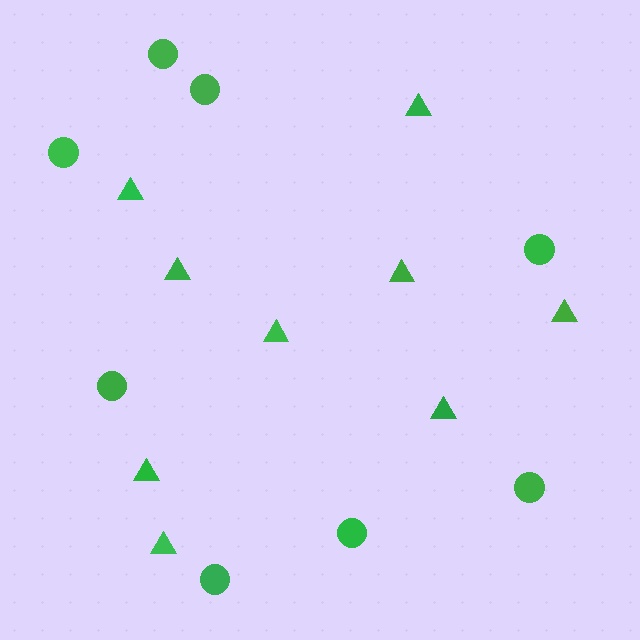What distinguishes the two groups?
There are 2 groups: one group of triangles (9) and one group of circles (8).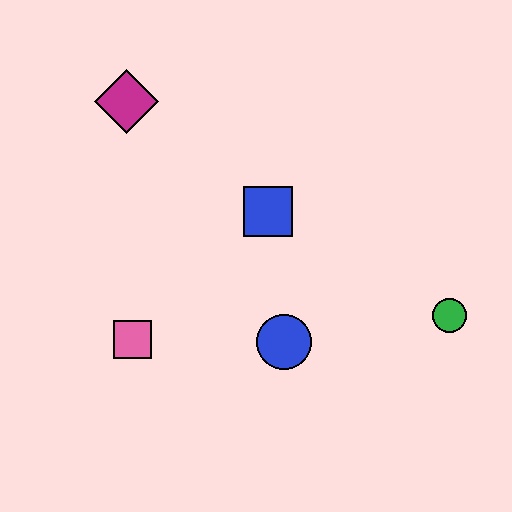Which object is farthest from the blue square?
The green circle is farthest from the blue square.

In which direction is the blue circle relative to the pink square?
The blue circle is to the right of the pink square.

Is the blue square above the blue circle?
Yes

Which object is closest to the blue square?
The blue circle is closest to the blue square.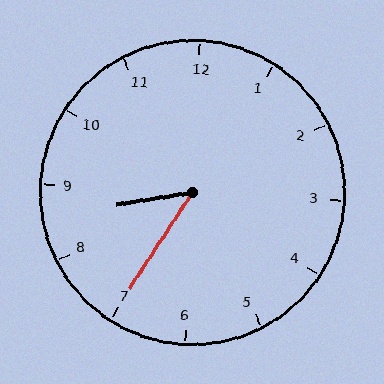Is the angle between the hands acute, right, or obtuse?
It is acute.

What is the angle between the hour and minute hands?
Approximately 48 degrees.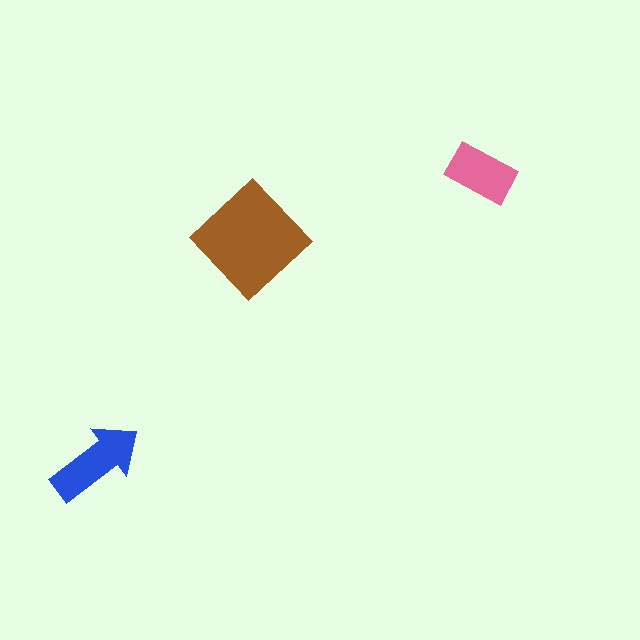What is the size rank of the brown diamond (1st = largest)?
1st.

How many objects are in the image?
There are 3 objects in the image.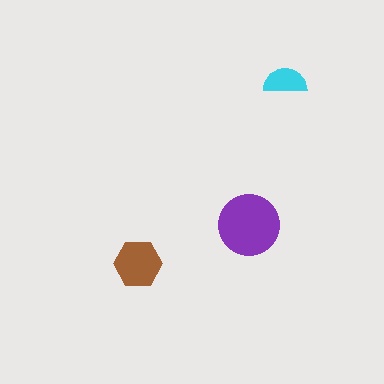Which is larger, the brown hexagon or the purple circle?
The purple circle.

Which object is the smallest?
The cyan semicircle.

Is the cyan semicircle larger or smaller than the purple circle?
Smaller.